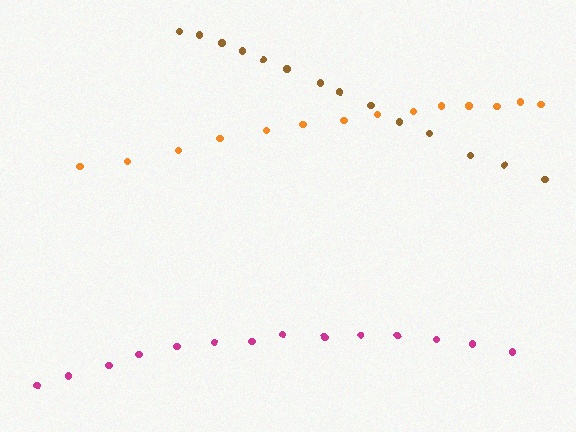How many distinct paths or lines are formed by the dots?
There are 3 distinct paths.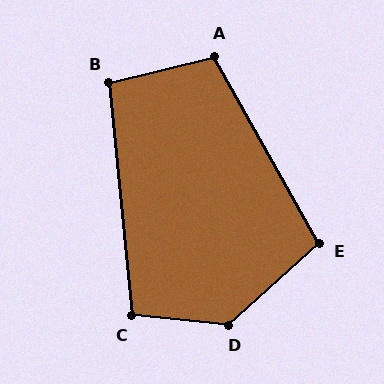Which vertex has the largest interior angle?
D, at approximately 133 degrees.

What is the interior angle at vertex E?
Approximately 102 degrees (obtuse).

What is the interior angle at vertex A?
Approximately 105 degrees (obtuse).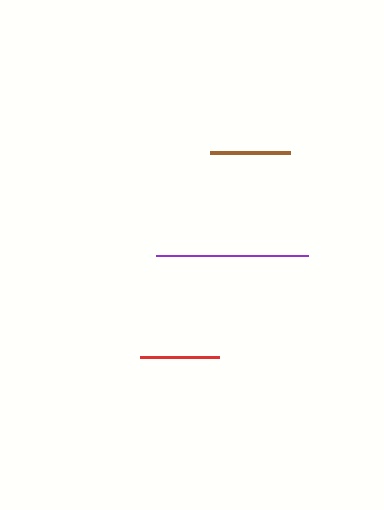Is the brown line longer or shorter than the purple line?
The purple line is longer than the brown line.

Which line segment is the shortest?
The red line is the shortest at approximately 80 pixels.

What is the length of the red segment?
The red segment is approximately 80 pixels long.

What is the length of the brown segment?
The brown segment is approximately 80 pixels long.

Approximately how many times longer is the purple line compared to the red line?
The purple line is approximately 1.9 times the length of the red line.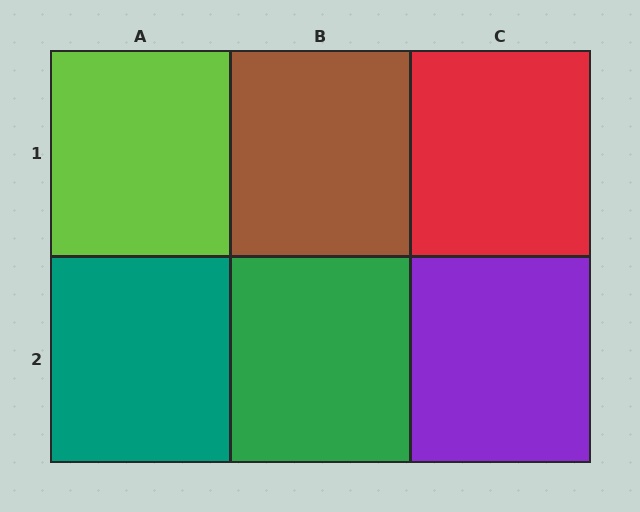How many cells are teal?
1 cell is teal.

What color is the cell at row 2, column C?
Purple.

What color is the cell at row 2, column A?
Teal.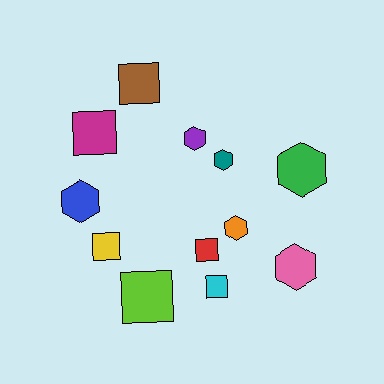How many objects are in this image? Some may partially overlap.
There are 12 objects.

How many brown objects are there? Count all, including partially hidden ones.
There is 1 brown object.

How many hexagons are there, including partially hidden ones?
There are 6 hexagons.